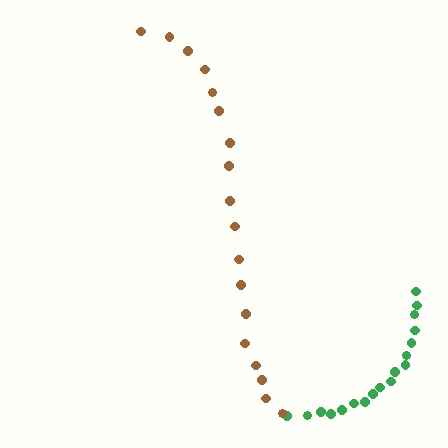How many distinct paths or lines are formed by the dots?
There are 2 distinct paths.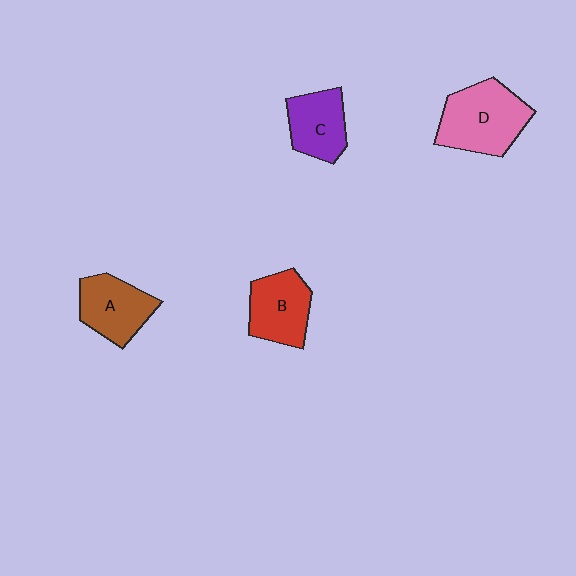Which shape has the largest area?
Shape D (pink).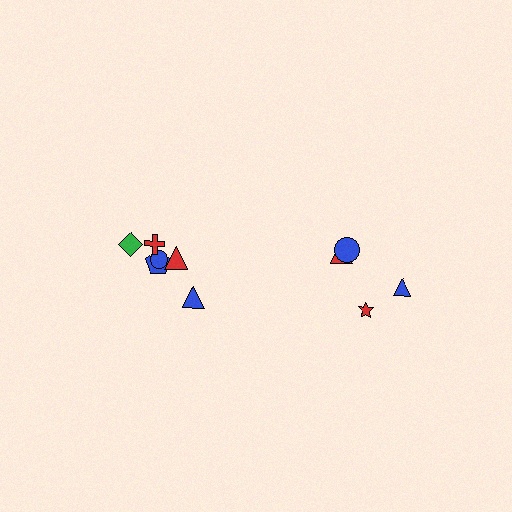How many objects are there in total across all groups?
There are 10 objects.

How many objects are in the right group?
There are 4 objects.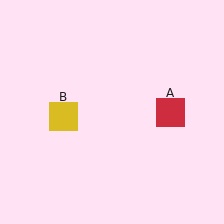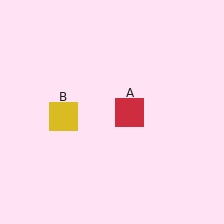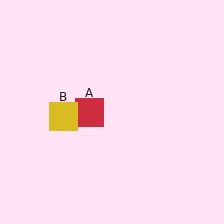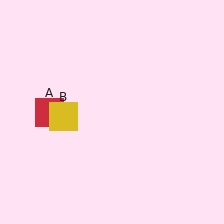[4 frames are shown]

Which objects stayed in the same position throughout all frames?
Yellow square (object B) remained stationary.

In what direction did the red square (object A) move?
The red square (object A) moved left.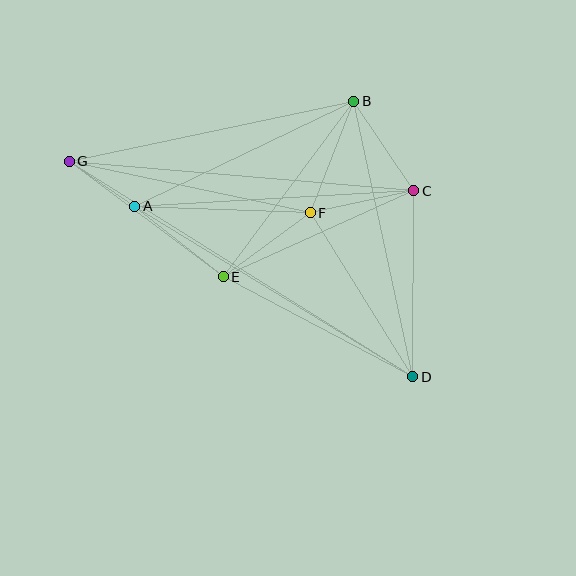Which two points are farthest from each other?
Points D and G are farthest from each other.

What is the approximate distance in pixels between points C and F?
The distance between C and F is approximately 106 pixels.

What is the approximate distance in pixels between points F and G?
The distance between F and G is approximately 247 pixels.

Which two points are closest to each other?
Points A and G are closest to each other.